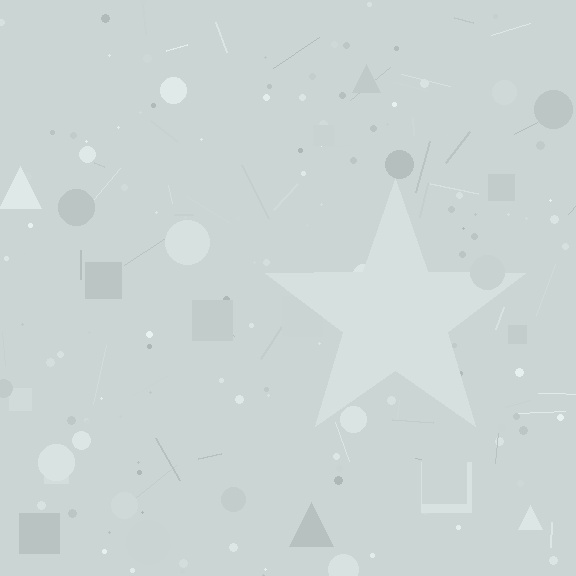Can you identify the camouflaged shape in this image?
The camouflaged shape is a star.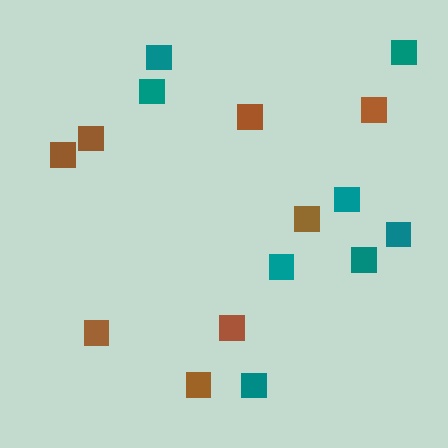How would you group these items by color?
There are 2 groups: one group of teal squares (8) and one group of brown squares (8).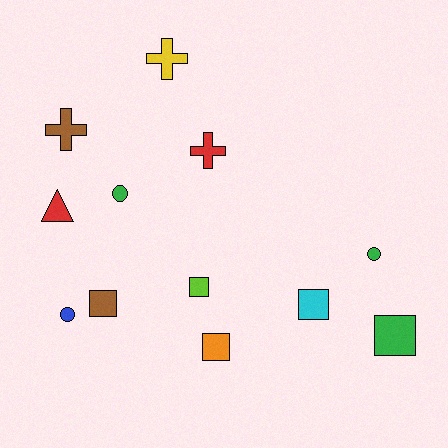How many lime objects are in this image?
There is 1 lime object.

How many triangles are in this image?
There is 1 triangle.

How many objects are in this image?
There are 12 objects.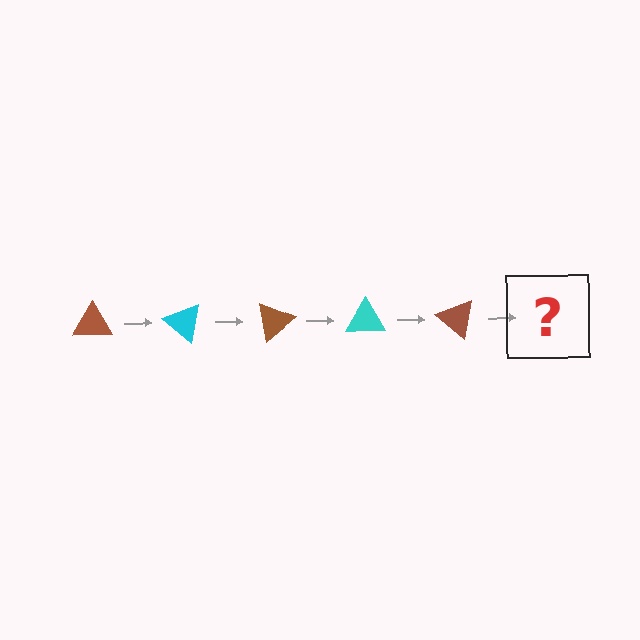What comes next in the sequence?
The next element should be a cyan triangle, rotated 200 degrees from the start.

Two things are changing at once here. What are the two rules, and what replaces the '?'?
The two rules are that it rotates 40 degrees each step and the color cycles through brown and cyan. The '?' should be a cyan triangle, rotated 200 degrees from the start.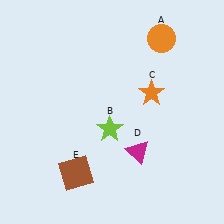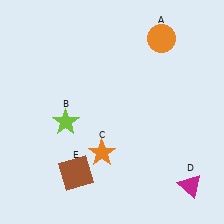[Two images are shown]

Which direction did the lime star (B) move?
The lime star (B) moved left.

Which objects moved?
The objects that moved are: the lime star (B), the orange star (C), the magenta triangle (D).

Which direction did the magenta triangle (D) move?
The magenta triangle (D) moved right.